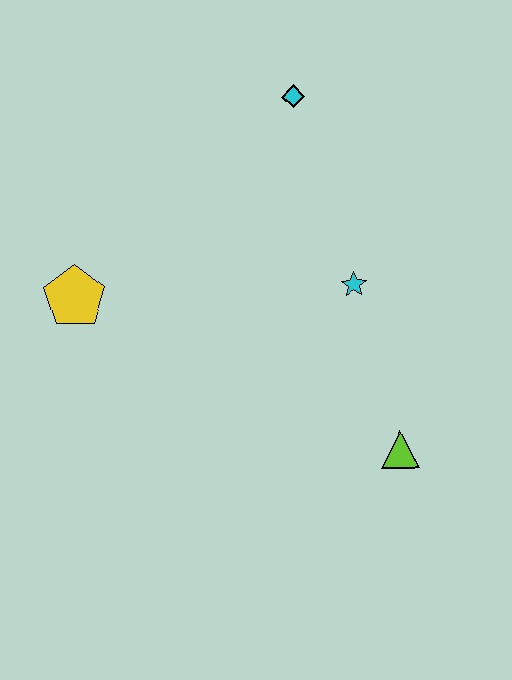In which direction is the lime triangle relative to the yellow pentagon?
The lime triangle is to the right of the yellow pentagon.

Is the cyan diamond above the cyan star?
Yes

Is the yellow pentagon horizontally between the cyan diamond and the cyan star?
No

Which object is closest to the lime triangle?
The cyan star is closest to the lime triangle.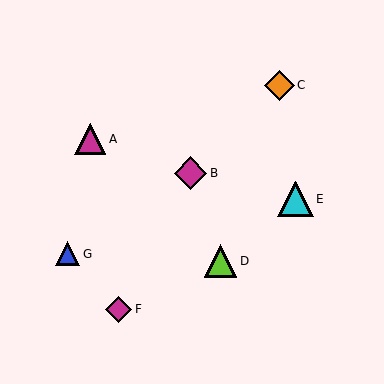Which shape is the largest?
The cyan triangle (labeled E) is the largest.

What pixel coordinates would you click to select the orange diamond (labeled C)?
Click at (279, 85) to select the orange diamond C.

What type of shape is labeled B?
Shape B is a magenta diamond.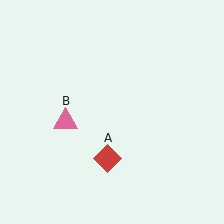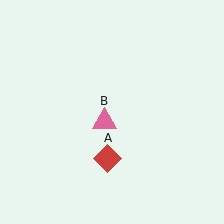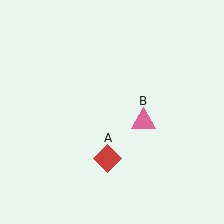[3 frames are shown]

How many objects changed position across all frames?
1 object changed position: pink triangle (object B).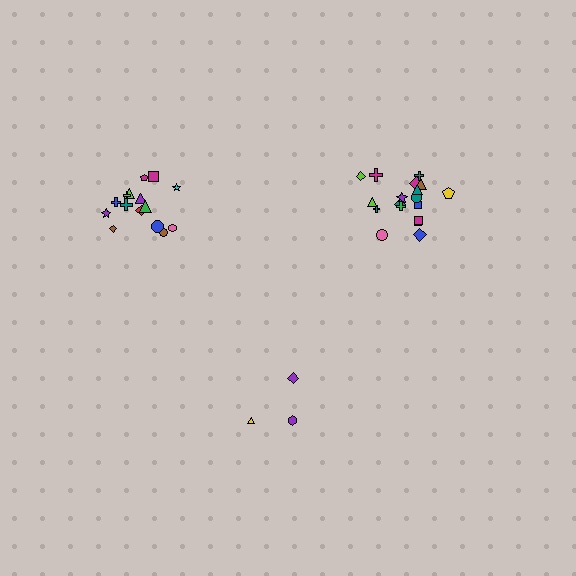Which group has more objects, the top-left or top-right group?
The top-right group.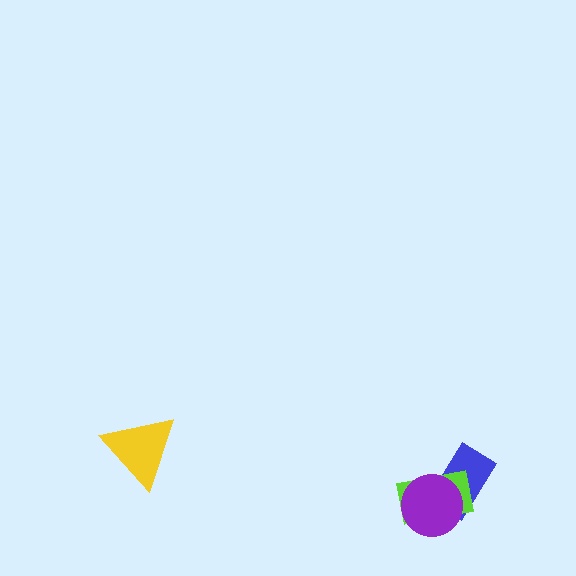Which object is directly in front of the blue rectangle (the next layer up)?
The lime rectangle is directly in front of the blue rectangle.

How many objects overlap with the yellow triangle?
0 objects overlap with the yellow triangle.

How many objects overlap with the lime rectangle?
2 objects overlap with the lime rectangle.